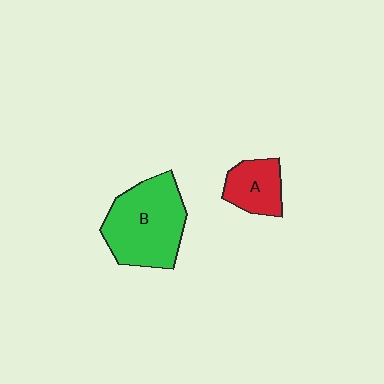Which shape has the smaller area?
Shape A (red).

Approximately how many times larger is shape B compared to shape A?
Approximately 2.1 times.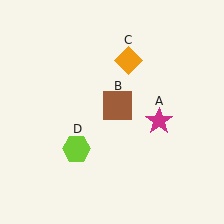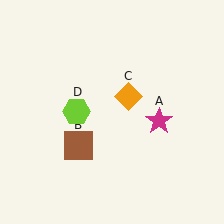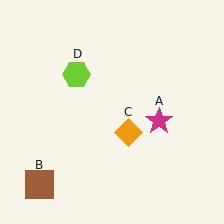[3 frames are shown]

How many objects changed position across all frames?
3 objects changed position: brown square (object B), orange diamond (object C), lime hexagon (object D).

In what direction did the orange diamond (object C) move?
The orange diamond (object C) moved down.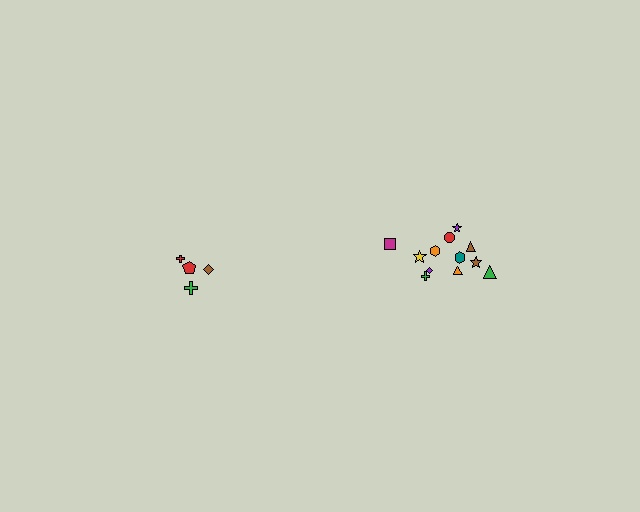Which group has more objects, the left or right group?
The right group.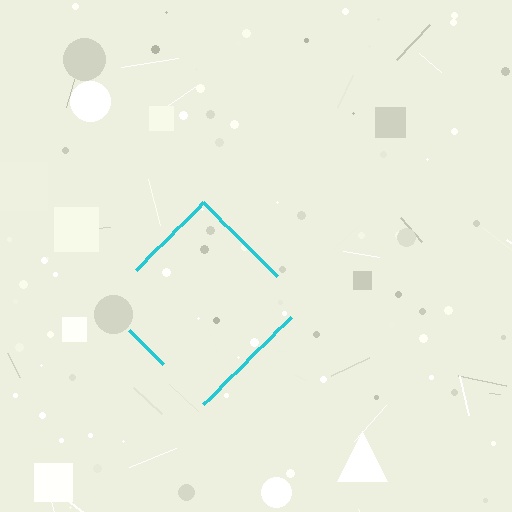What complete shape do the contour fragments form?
The contour fragments form a diamond.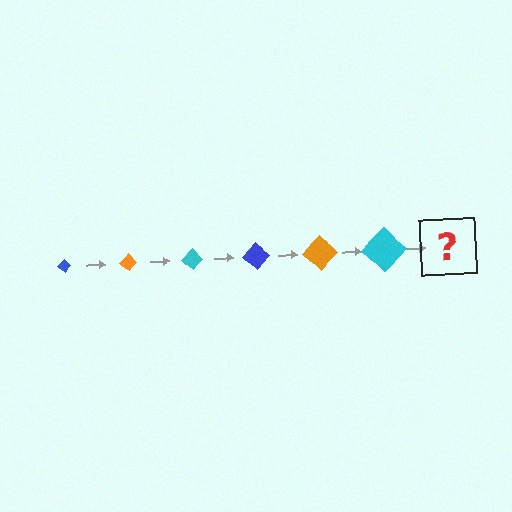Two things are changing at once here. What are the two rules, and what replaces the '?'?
The two rules are that the diamond grows larger each step and the color cycles through blue, orange, and cyan. The '?' should be a blue diamond, larger than the previous one.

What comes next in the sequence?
The next element should be a blue diamond, larger than the previous one.